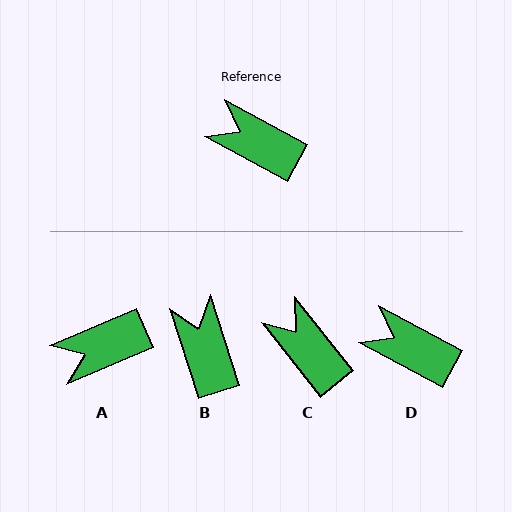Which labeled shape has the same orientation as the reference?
D.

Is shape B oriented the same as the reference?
No, it is off by about 44 degrees.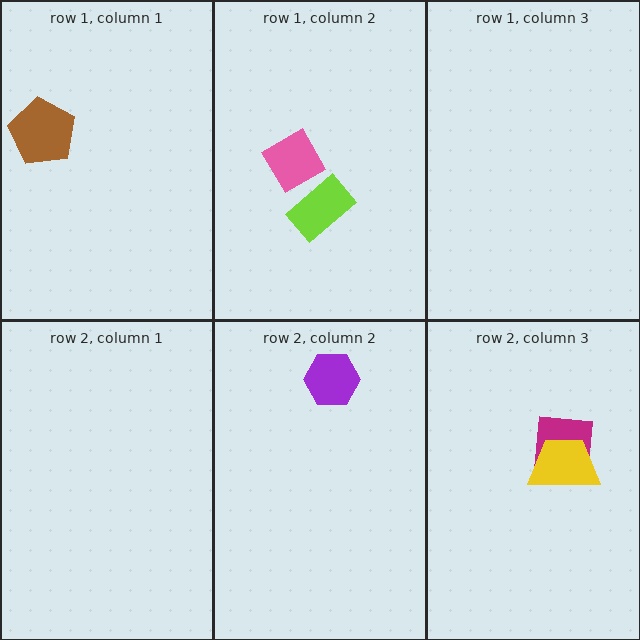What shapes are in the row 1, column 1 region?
The brown pentagon.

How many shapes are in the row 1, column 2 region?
2.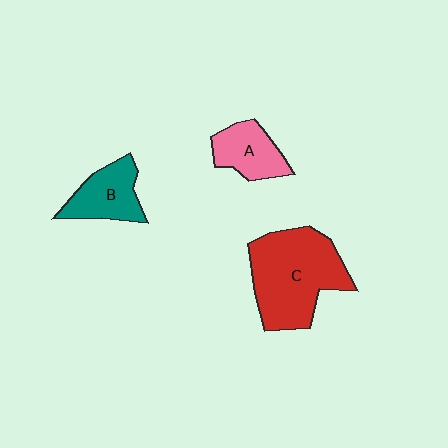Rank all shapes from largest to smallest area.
From largest to smallest: C (red), B (teal), A (pink).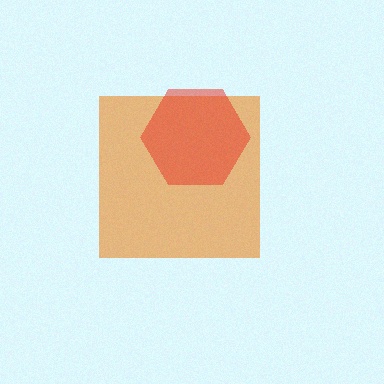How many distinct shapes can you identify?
There are 2 distinct shapes: an orange square, a red hexagon.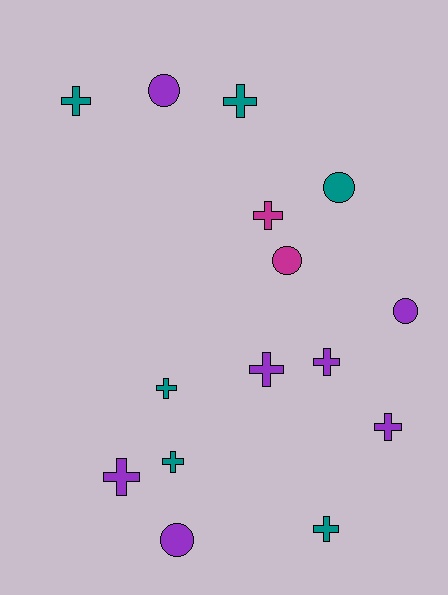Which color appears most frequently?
Purple, with 7 objects.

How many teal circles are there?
There is 1 teal circle.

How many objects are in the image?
There are 15 objects.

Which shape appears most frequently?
Cross, with 10 objects.